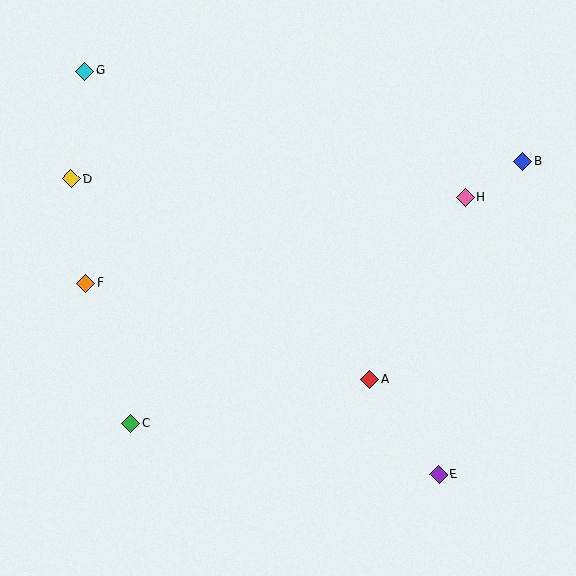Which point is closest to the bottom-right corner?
Point E is closest to the bottom-right corner.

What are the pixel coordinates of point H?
Point H is at (465, 197).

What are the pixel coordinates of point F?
Point F is at (86, 283).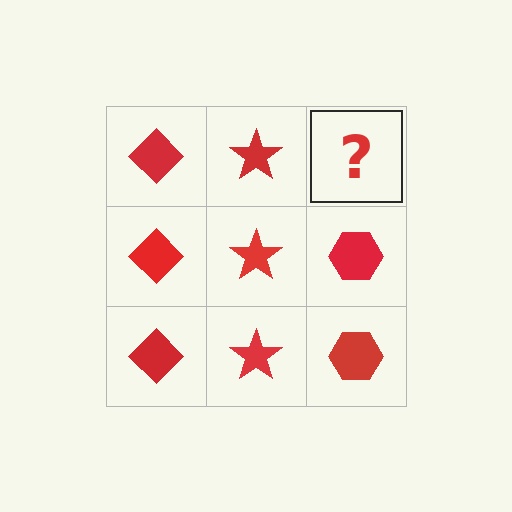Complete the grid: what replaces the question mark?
The question mark should be replaced with a red hexagon.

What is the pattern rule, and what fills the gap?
The rule is that each column has a consistent shape. The gap should be filled with a red hexagon.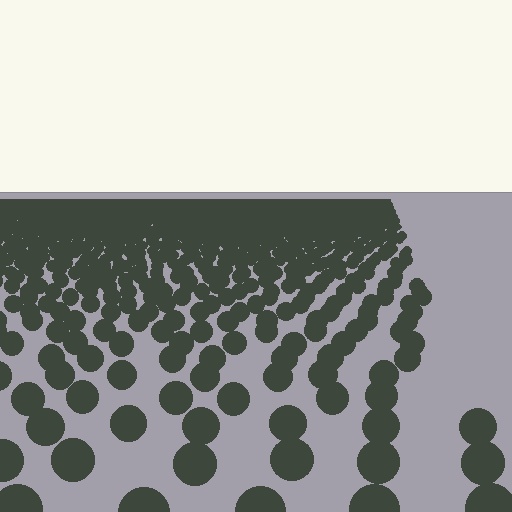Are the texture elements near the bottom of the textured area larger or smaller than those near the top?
Larger. Near the bottom, elements are closer to the viewer and appear at a bigger on-screen size.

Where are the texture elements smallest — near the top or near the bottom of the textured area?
Near the top.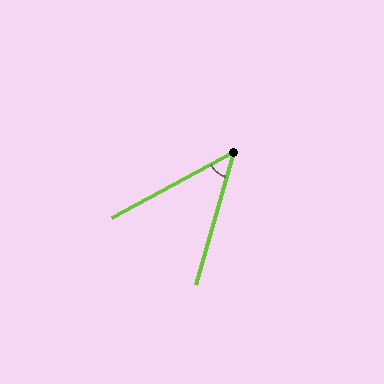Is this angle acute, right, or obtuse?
It is acute.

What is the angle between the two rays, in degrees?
Approximately 46 degrees.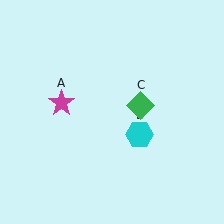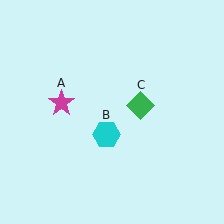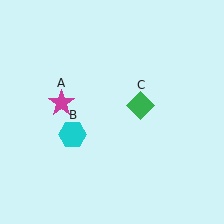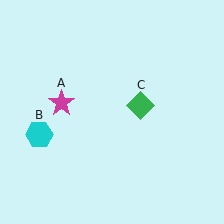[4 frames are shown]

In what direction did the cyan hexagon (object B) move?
The cyan hexagon (object B) moved left.